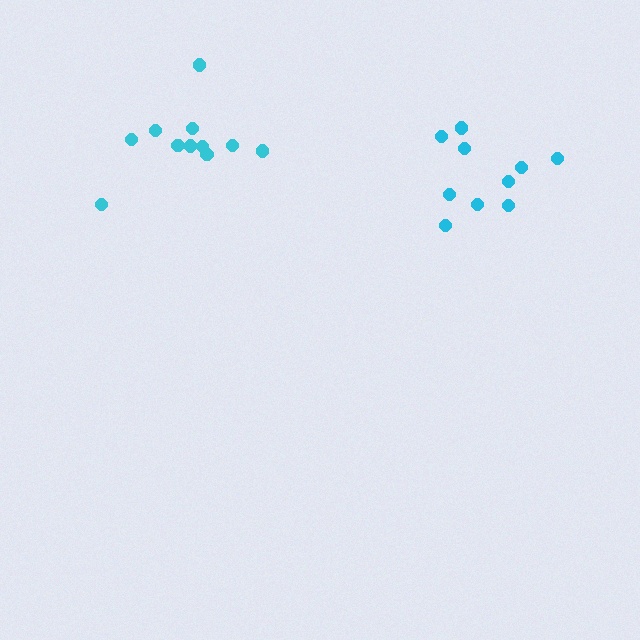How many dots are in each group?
Group 1: 10 dots, Group 2: 11 dots (21 total).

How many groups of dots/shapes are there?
There are 2 groups.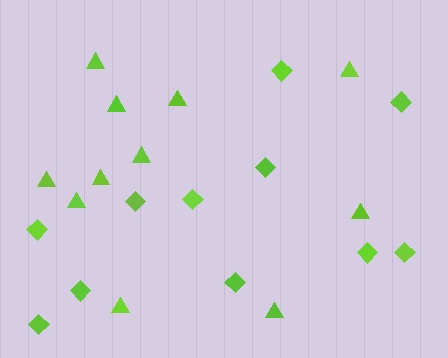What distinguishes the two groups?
There are 2 groups: one group of diamonds (11) and one group of triangles (11).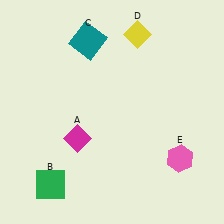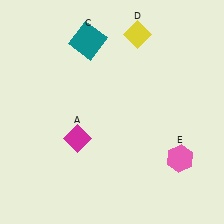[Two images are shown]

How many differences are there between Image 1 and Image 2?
There is 1 difference between the two images.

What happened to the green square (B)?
The green square (B) was removed in Image 2. It was in the bottom-left area of Image 1.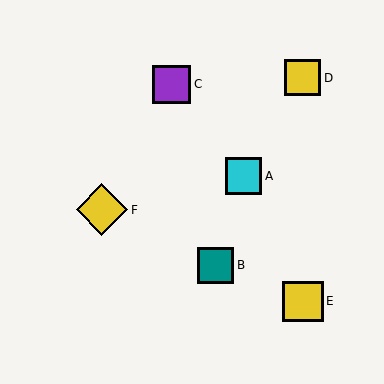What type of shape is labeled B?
Shape B is a teal square.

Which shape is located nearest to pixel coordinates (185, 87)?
The purple square (labeled C) at (172, 84) is nearest to that location.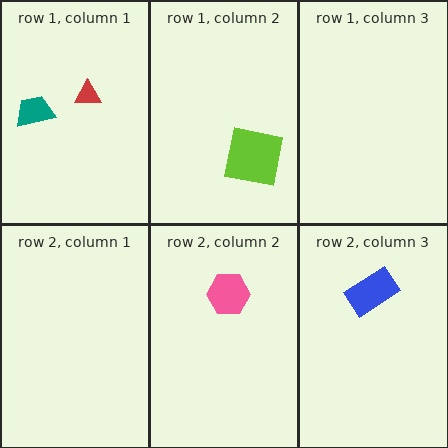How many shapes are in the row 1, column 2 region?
1.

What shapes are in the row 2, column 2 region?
The pink hexagon.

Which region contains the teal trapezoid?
The row 1, column 1 region.